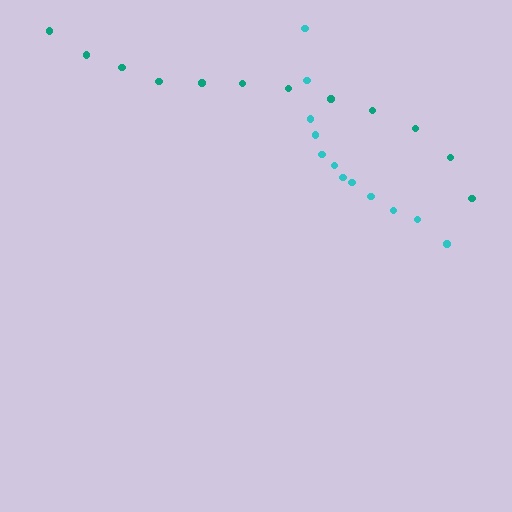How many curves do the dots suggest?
There are 2 distinct paths.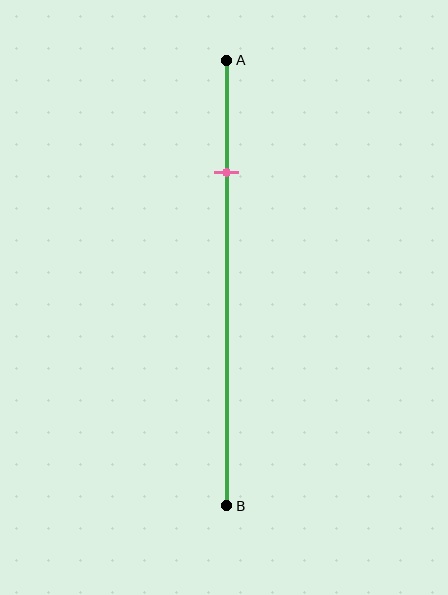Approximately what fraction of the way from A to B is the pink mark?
The pink mark is approximately 25% of the way from A to B.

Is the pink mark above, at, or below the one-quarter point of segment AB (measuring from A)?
The pink mark is approximately at the one-quarter point of segment AB.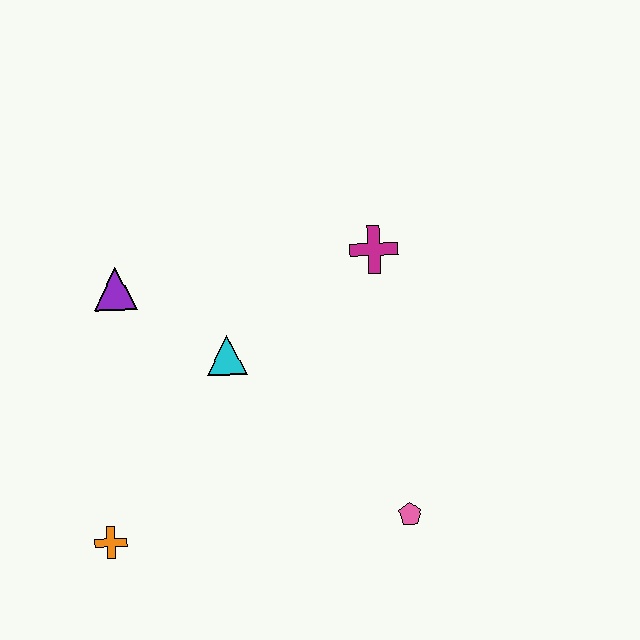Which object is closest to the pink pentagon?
The cyan triangle is closest to the pink pentagon.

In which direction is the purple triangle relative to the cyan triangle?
The purple triangle is to the left of the cyan triangle.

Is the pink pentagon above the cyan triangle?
No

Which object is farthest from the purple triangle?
The pink pentagon is farthest from the purple triangle.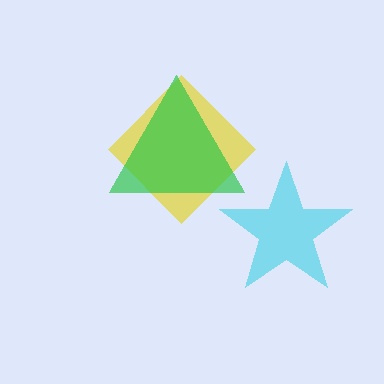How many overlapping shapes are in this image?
There are 3 overlapping shapes in the image.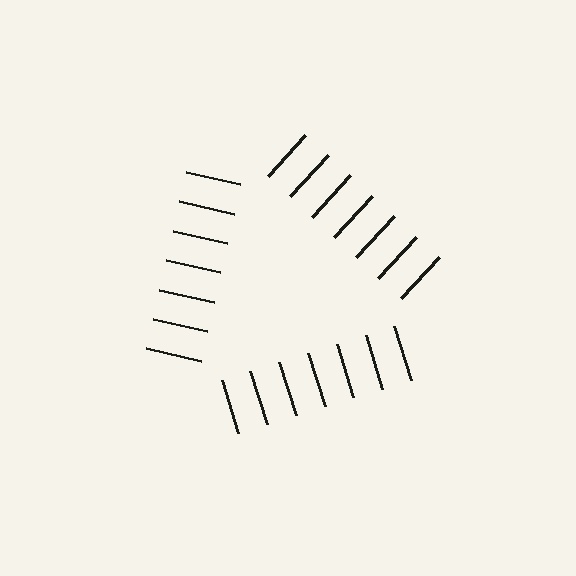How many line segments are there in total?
21 — 7 along each of the 3 edges.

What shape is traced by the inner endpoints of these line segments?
An illusory triangle — the line segments terminate on its edges but no continuous stroke is drawn.